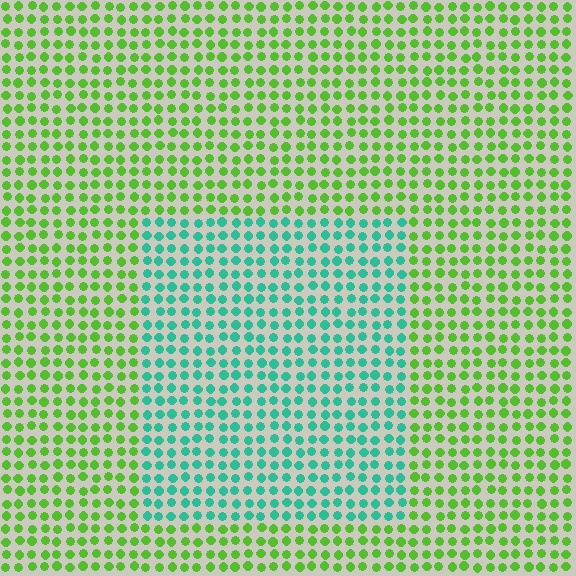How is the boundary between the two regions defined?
The boundary is defined purely by a slight shift in hue (about 60 degrees). Spacing, size, and orientation are identical on both sides.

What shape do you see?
I see a rectangle.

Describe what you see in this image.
The image is filled with small lime elements in a uniform arrangement. A rectangle-shaped region is visible where the elements are tinted to a slightly different hue, forming a subtle color boundary.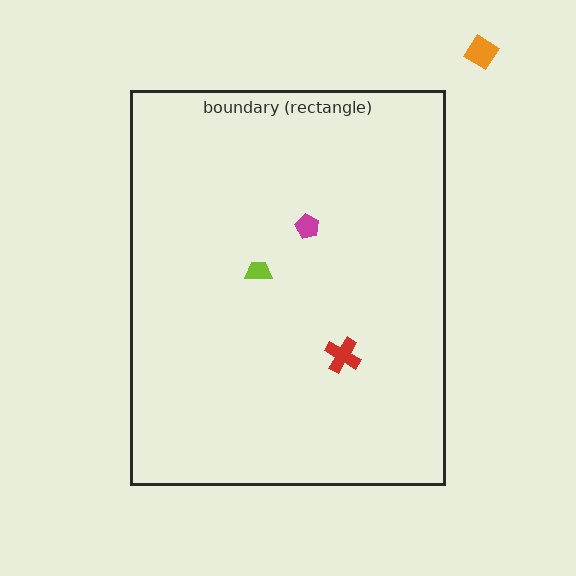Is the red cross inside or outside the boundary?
Inside.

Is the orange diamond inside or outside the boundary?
Outside.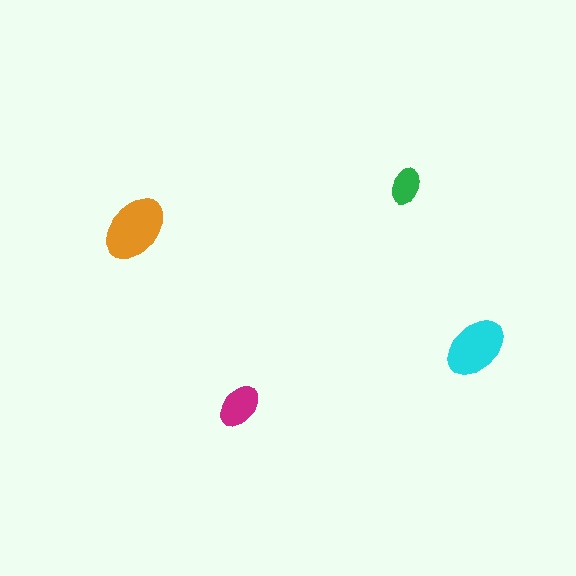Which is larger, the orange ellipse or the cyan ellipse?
The orange one.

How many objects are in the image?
There are 4 objects in the image.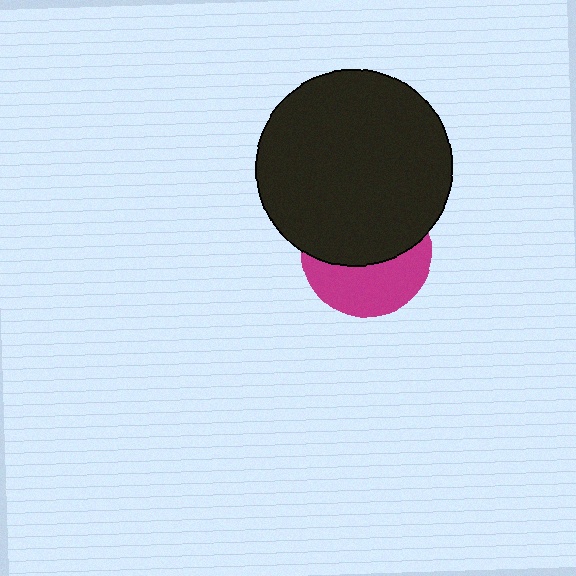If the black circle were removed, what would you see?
You would see the complete magenta circle.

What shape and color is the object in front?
The object in front is a black circle.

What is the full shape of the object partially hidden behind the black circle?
The partially hidden object is a magenta circle.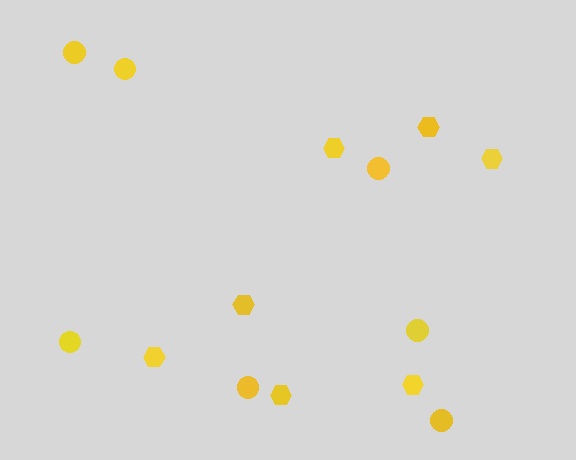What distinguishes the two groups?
There are 2 groups: one group of hexagons (7) and one group of circles (7).